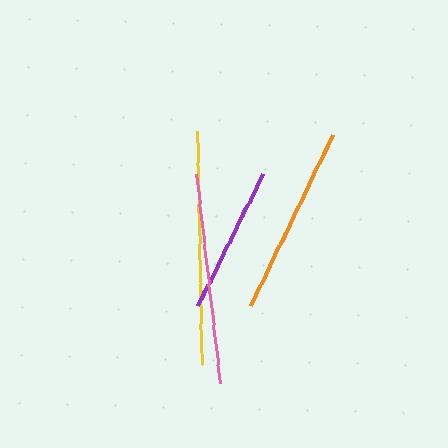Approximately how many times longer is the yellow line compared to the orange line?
The yellow line is approximately 1.2 times the length of the orange line.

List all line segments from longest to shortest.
From longest to shortest: yellow, pink, orange, purple.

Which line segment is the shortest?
The purple line is the shortest at approximately 147 pixels.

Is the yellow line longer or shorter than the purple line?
The yellow line is longer than the purple line.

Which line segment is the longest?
The yellow line is the longest at approximately 233 pixels.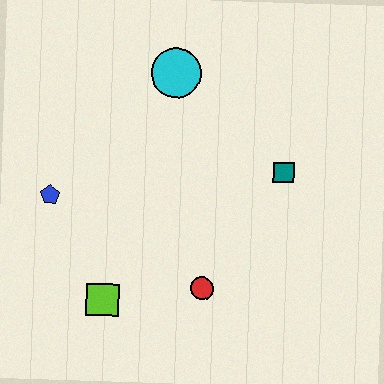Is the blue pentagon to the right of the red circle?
No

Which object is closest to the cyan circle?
The teal square is closest to the cyan circle.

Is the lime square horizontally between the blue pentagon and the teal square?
Yes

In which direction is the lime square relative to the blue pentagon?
The lime square is below the blue pentagon.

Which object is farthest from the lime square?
The cyan circle is farthest from the lime square.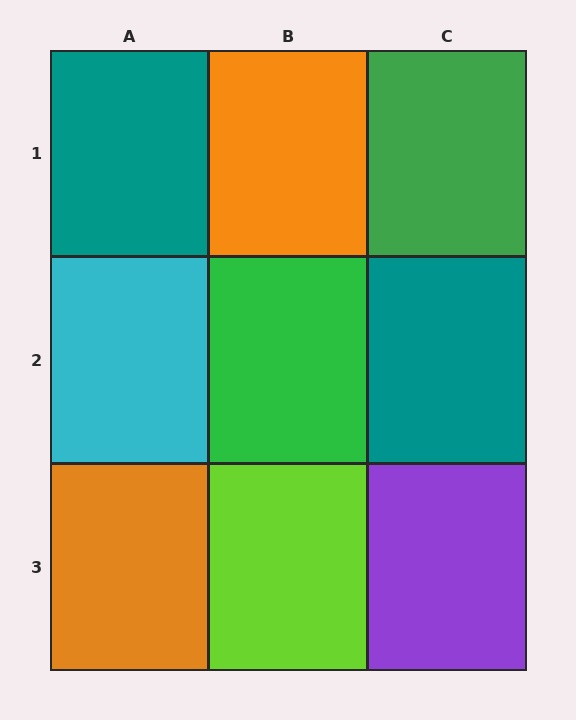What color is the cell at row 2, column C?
Teal.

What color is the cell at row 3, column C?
Purple.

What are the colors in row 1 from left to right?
Teal, orange, green.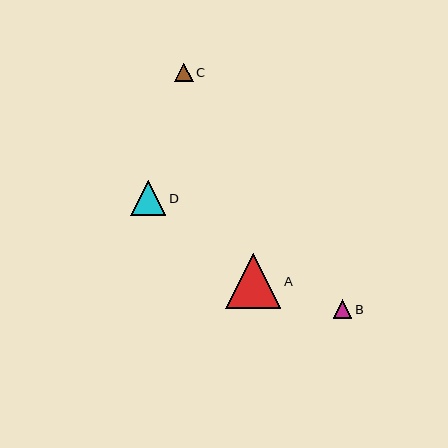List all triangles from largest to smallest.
From largest to smallest: A, D, C, B.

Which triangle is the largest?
Triangle A is the largest with a size of approximately 55 pixels.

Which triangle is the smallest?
Triangle B is the smallest with a size of approximately 18 pixels.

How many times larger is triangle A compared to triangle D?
Triangle A is approximately 1.5 times the size of triangle D.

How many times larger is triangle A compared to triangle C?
Triangle A is approximately 2.9 times the size of triangle C.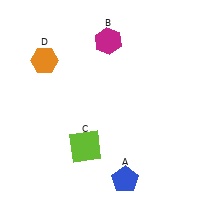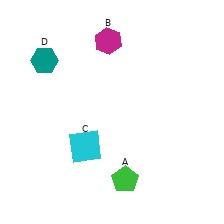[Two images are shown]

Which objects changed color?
A changed from blue to green. C changed from lime to cyan. D changed from orange to teal.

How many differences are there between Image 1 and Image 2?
There are 3 differences between the two images.